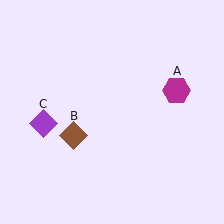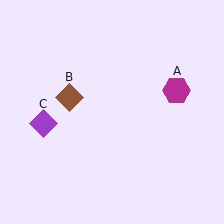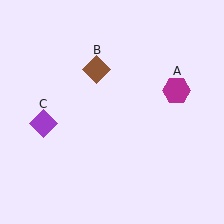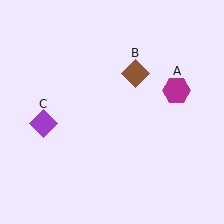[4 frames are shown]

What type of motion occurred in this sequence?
The brown diamond (object B) rotated clockwise around the center of the scene.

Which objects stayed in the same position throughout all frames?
Magenta hexagon (object A) and purple diamond (object C) remained stationary.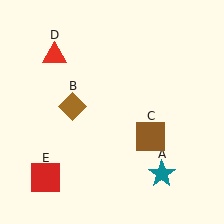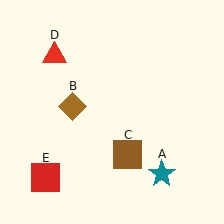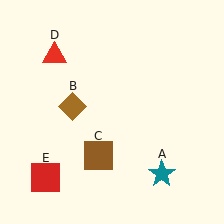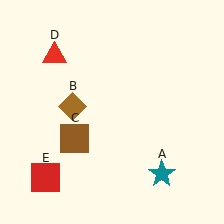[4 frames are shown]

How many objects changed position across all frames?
1 object changed position: brown square (object C).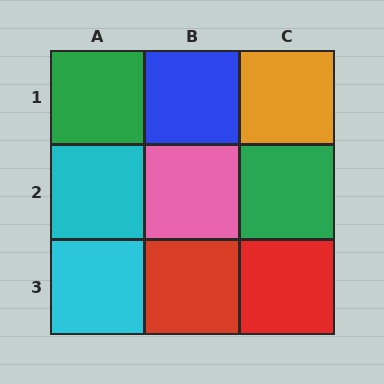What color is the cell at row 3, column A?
Cyan.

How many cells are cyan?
2 cells are cyan.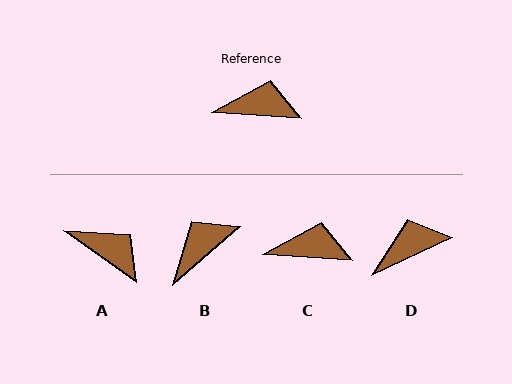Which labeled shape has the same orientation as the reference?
C.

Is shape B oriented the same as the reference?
No, it is off by about 45 degrees.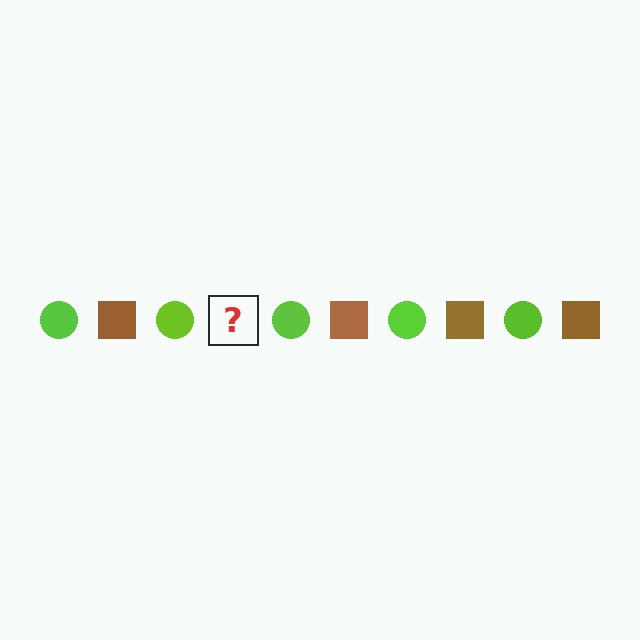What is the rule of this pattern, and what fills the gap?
The rule is that the pattern alternates between lime circle and brown square. The gap should be filled with a brown square.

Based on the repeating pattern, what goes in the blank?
The blank should be a brown square.